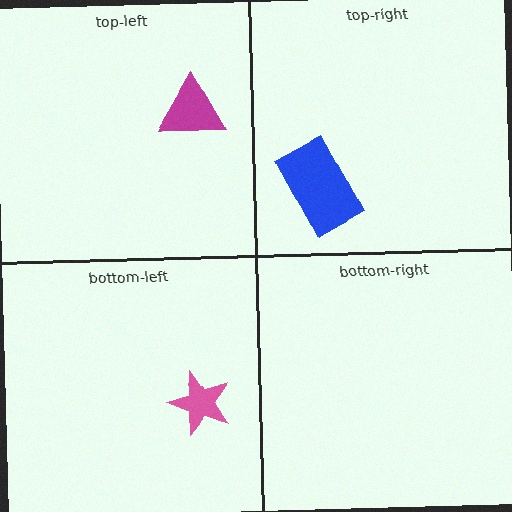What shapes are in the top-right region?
The blue rectangle.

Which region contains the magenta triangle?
The top-left region.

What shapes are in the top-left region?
The magenta triangle.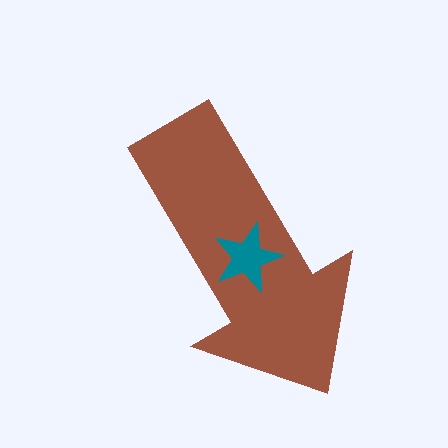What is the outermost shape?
The brown arrow.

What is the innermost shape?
The teal star.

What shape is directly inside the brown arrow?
The teal star.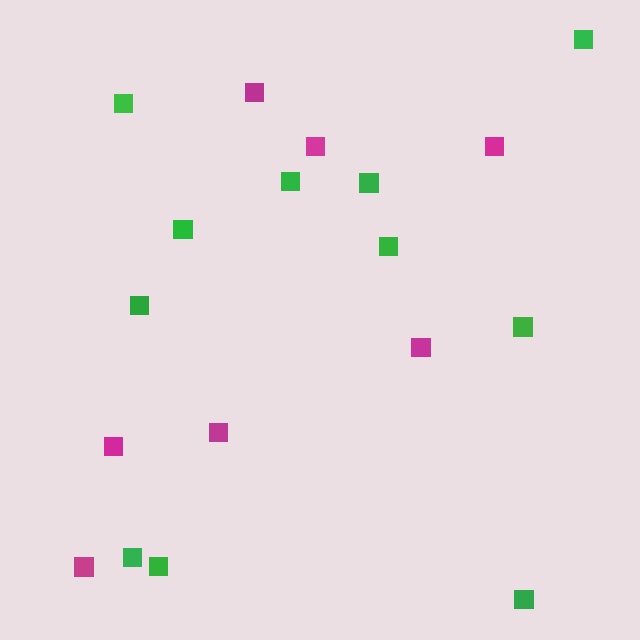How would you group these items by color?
There are 2 groups: one group of magenta squares (7) and one group of green squares (11).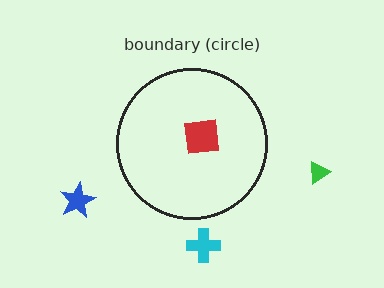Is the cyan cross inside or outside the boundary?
Outside.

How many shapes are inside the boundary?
1 inside, 3 outside.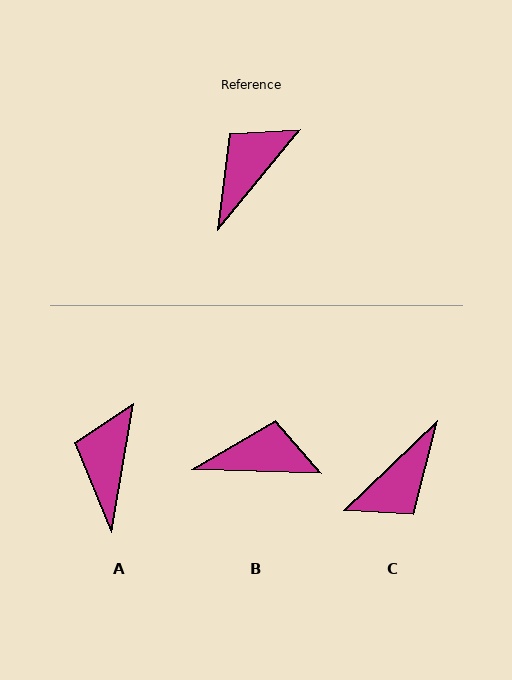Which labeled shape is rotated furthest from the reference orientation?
C, about 173 degrees away.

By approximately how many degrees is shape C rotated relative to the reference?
Approximately 173 degrees counter-clockwise.